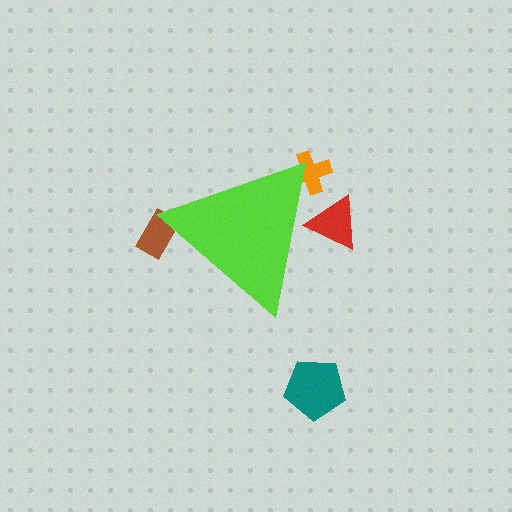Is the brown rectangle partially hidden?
Yes, the brown rectangle is partially hidden behind the lime triangle.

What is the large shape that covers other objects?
A lime triangle.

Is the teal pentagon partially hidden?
No, the teal pentagon is fully visible.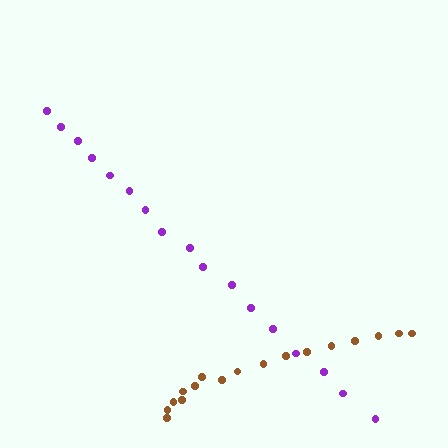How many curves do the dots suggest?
There are 2 distinct paths.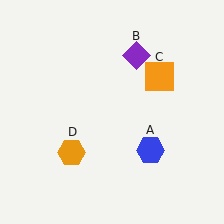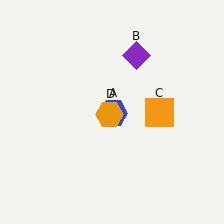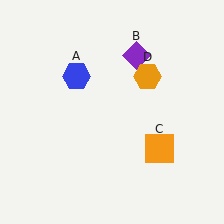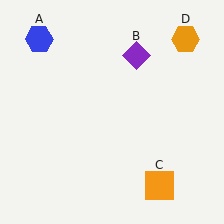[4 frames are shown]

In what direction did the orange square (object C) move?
The orange square (object C) moved down.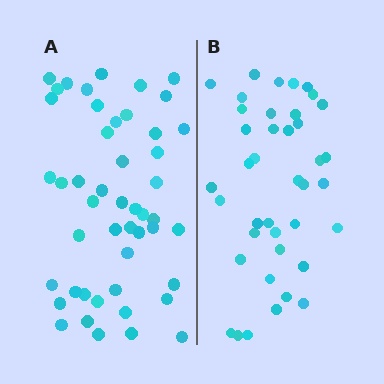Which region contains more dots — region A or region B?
Region A (the left region) has more dots.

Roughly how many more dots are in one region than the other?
Region A has roughly 8 or so more dots than region B.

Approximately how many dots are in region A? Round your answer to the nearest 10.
About 50 dots. (The exact count is 48, which rounds to 50.)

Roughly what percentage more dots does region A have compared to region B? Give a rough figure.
About 20% more.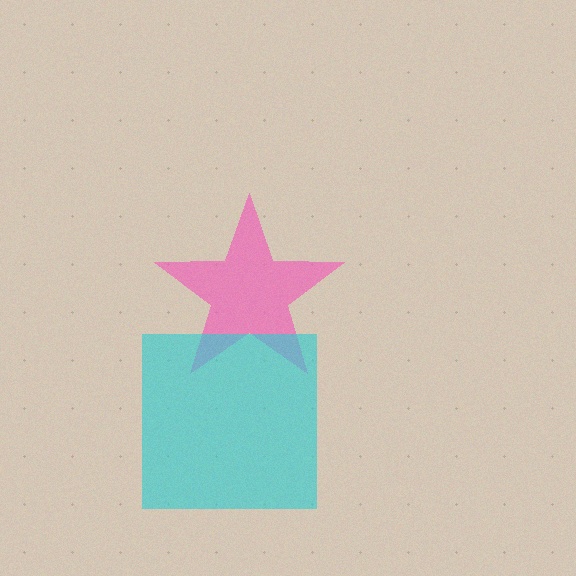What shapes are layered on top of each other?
The layered shapes are: a pink star, a cyan square.